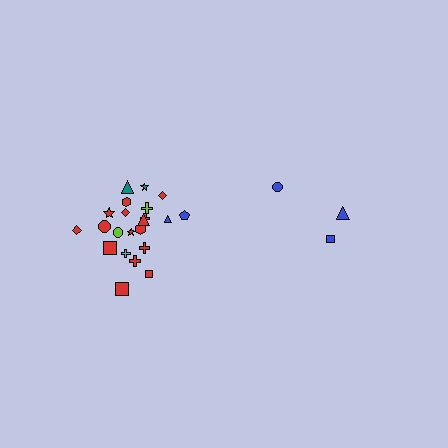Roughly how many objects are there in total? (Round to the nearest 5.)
Roughly 25 objects in total.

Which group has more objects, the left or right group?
The left group.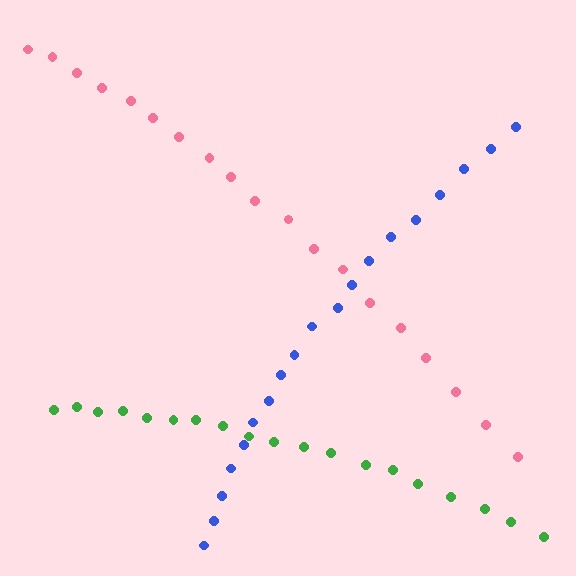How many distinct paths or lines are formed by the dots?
There are 3 distinct paths.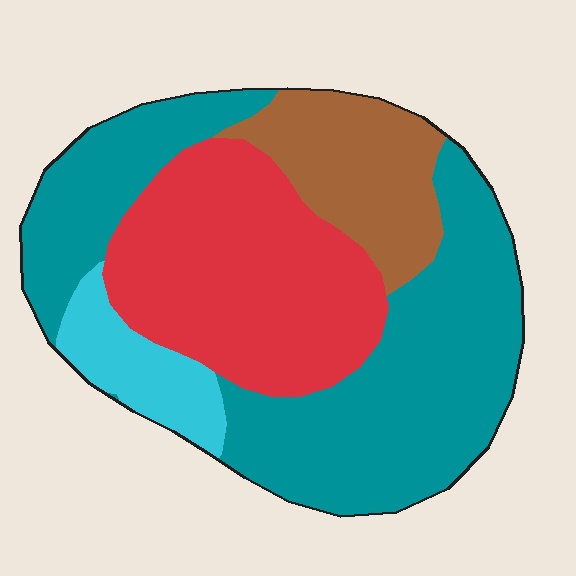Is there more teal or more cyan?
Teal.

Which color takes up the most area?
Teal, at roughly 45%.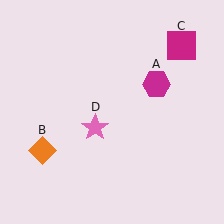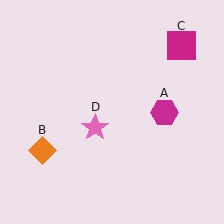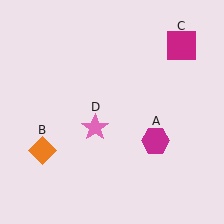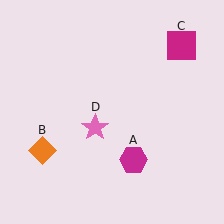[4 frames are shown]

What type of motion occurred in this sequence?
The magenta hexagon (object A) rotated clockwise around the center of the scene.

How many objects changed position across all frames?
1 object changed position: magenta hexagon (object A).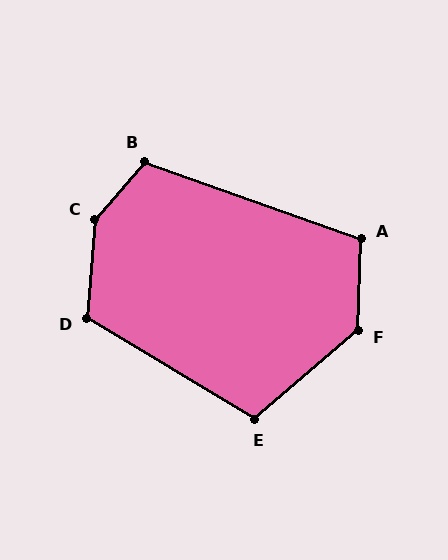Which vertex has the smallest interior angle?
A, at approximately 108 degrees.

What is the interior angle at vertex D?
Approximately 116 degrees (obtuse).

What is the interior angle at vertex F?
Approximately 133 degrees (obtuse).